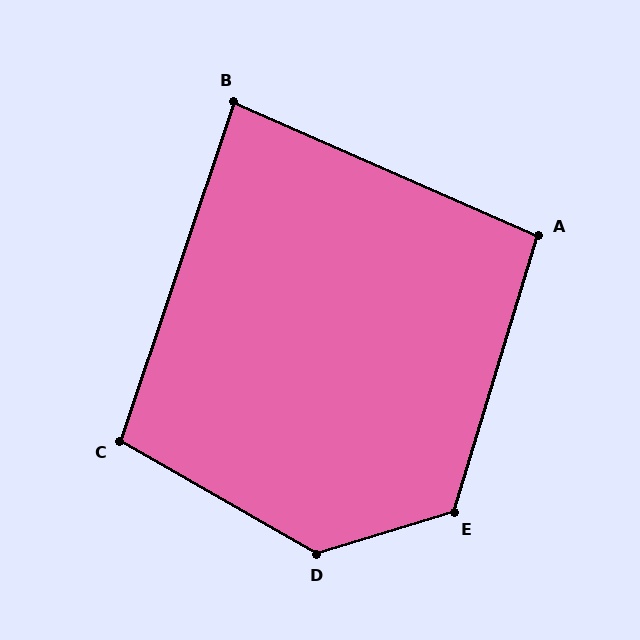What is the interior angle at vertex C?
Approximately 101 degrees (obtuse).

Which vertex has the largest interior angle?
D, at approximately 133 degrees.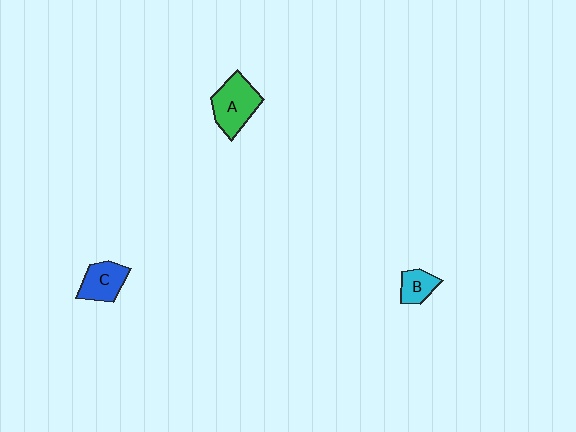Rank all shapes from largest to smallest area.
From largest to smallest: A (green), C (blue), B (cyan).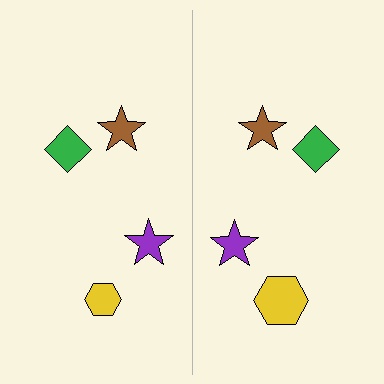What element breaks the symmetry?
The yellow hexagon on the right side has a different size than its mirror counterpart.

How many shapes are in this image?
There are 8 shapes in this image.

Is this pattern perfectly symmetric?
No, the pattern is not perfectly symmetric. The yellow hexagon on the right side has a different size than its mirror counterpart.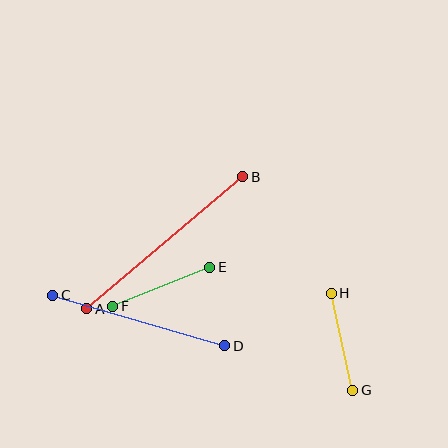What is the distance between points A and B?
The distance is approximately 204 pixels.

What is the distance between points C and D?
The distance is approximately 179 pixels.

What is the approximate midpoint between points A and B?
The midpoint is at approximately (165, 243) pixels.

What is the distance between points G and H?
The distance is approximately 99 pixels.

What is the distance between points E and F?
The distance is approximately 105 pixels.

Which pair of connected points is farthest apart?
Points A and B are farthest apart.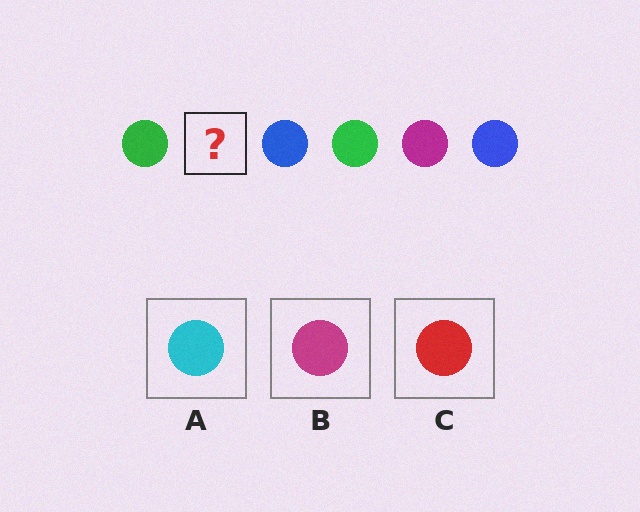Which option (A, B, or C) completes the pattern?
B.